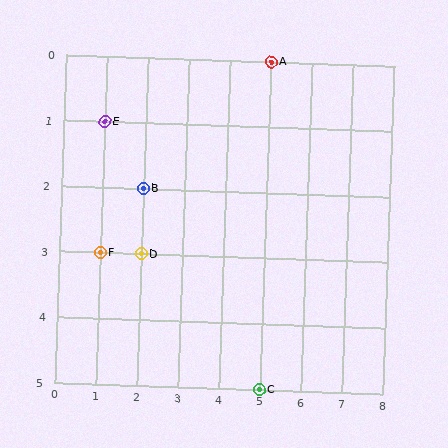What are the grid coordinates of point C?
Point C is at grid coordinates (5, 5).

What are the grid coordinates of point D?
Point D is at grid coordinates (2, 3).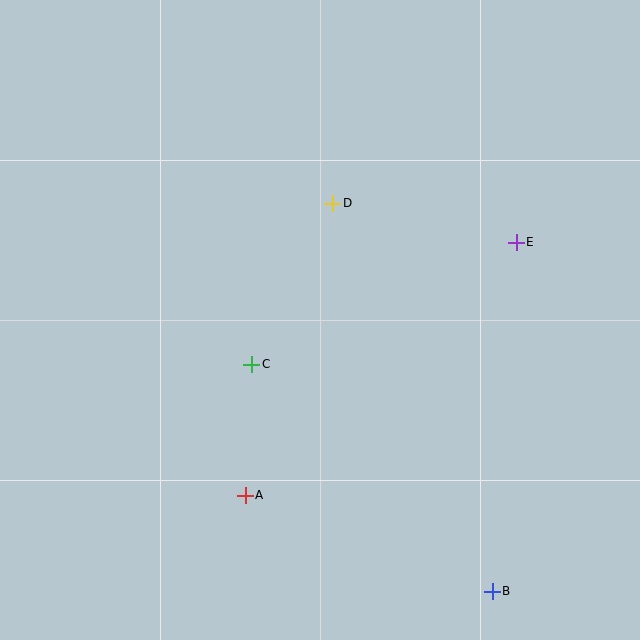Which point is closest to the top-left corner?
Point D is closest to the top-left corner.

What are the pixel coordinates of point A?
Point A is at (245, 495).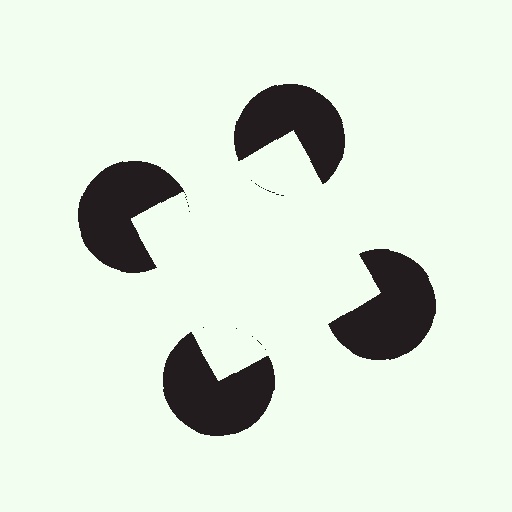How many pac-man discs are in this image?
There are 4 — one at each vertex of the illusory square.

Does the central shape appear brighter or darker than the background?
It typically appears slightly brighter than the background, even though no actual brightness change is drawn.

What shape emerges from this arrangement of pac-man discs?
An illusory square — its edges are inferred from the aligned wedge cuts in the pac-man discs, not physically drawn.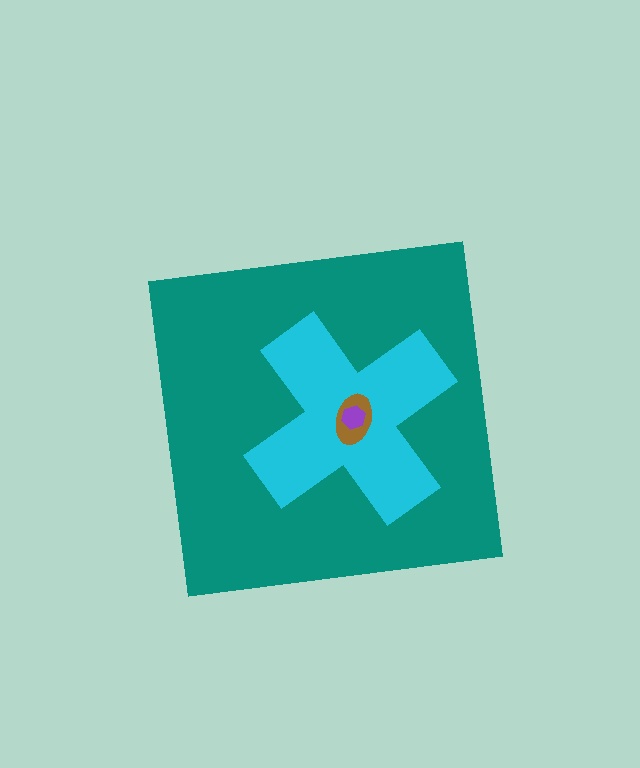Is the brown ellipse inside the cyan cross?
Yes.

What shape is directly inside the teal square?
The cyan cross.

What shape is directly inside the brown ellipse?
The purple hexagon.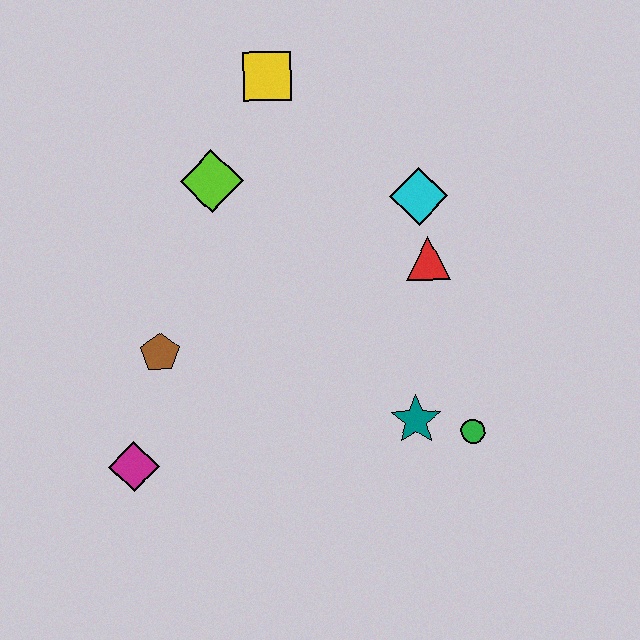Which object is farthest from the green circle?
The yellow square is farthest from the green circle.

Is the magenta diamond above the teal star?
No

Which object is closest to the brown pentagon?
The magenta diamond is closest to the brown pentagon.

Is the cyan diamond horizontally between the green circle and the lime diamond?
Yes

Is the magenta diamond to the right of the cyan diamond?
No